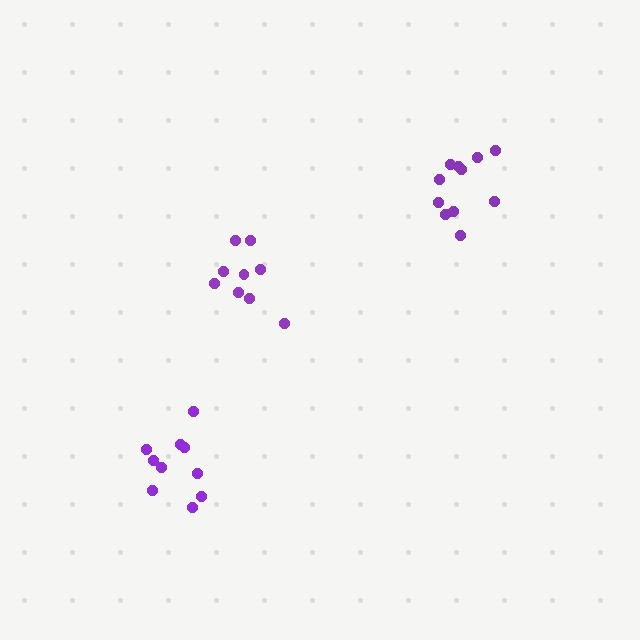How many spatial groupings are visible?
There are 3 spatial groupings.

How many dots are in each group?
Group 1: 10 dots, Group 2: 11 dots, Group 3: 9 dots (30 total).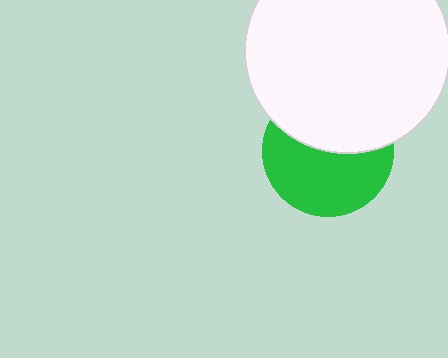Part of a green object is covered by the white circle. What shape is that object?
It is a circle.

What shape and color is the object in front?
The object in front is a white circle.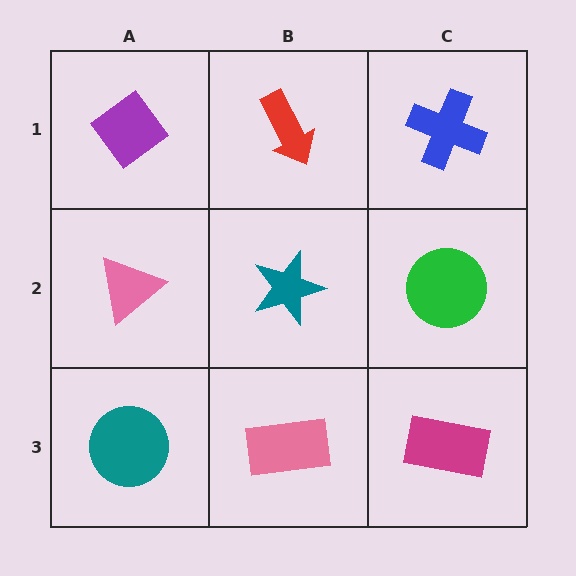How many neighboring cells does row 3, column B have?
3.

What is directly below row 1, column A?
A pink triangle.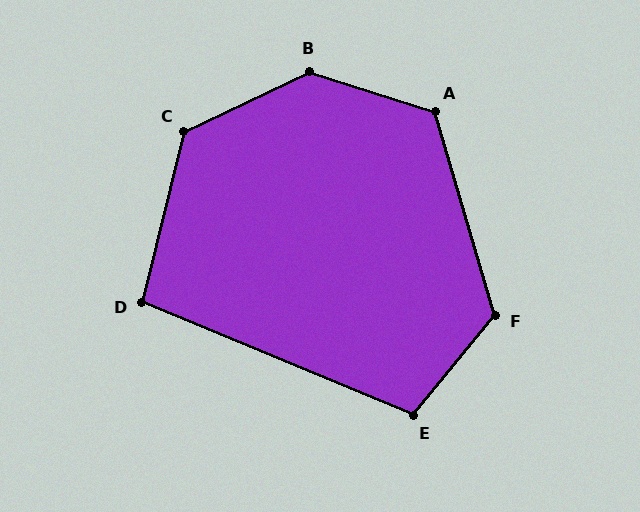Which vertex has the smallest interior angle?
D, at approximately 99 degrees.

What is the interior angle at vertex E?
Approximately 107 degrees (obtuse).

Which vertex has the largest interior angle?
B, at approximately 137 degrees.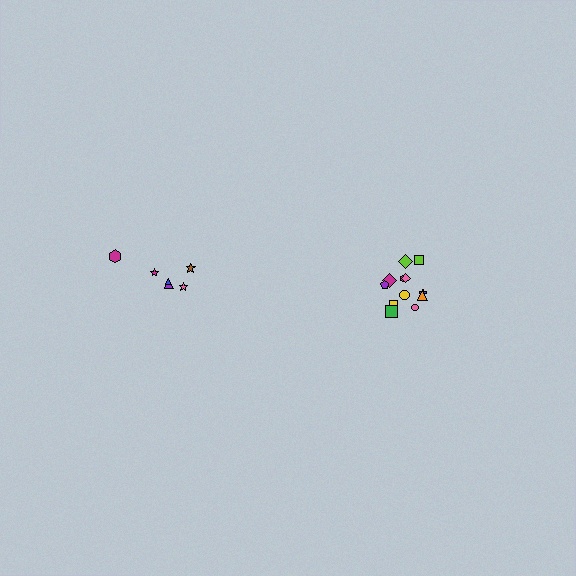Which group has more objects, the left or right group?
The right group.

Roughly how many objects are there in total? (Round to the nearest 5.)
Roughly 20 objects in total.